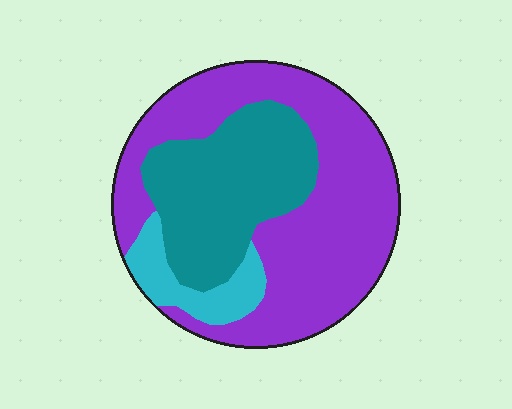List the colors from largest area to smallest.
From largest to smallest: purple, teal, cyan.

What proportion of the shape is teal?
Teal takes up between a quarter and a half of the shape.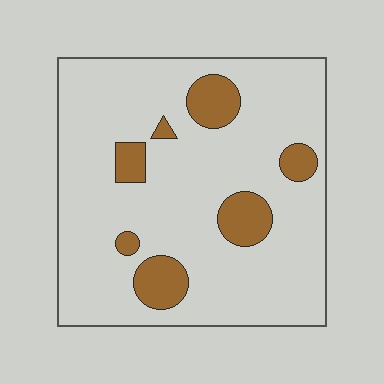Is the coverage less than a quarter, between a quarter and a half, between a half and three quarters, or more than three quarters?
Less than a quarter.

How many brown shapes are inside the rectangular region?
7.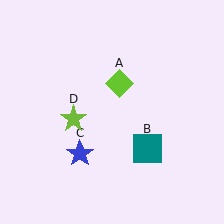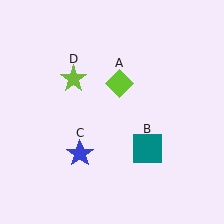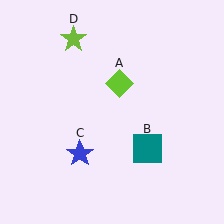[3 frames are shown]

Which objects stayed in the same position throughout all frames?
Lime diamond (object A) and teal square (object B) and blue star (object C) remained stationary.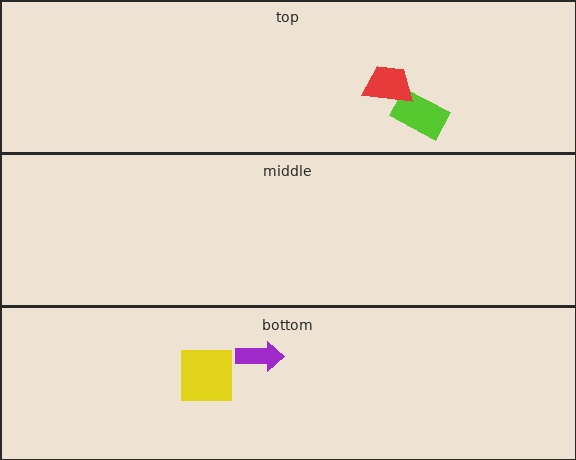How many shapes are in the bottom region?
2.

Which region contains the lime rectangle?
The top region.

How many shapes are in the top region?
2.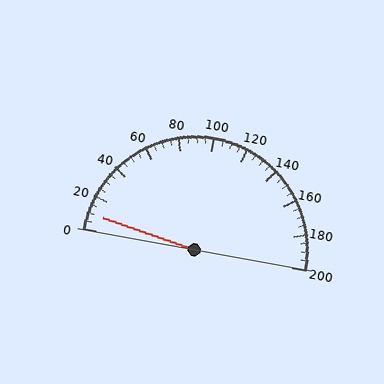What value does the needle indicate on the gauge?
The needle indicates approximately 10.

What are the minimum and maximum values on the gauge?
The gauge ranges from 0 to 200.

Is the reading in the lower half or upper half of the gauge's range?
The reading is in the lower half of the range (0 to 200).